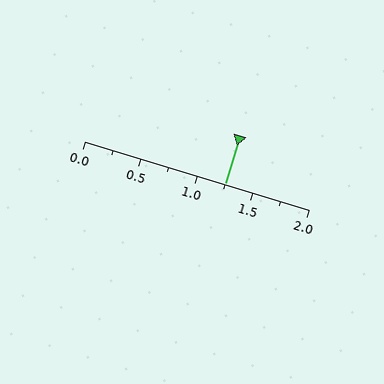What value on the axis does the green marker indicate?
The marker indicates approximately 1.25.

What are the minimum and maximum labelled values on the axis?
The axis runs from 0.0 to 2.0.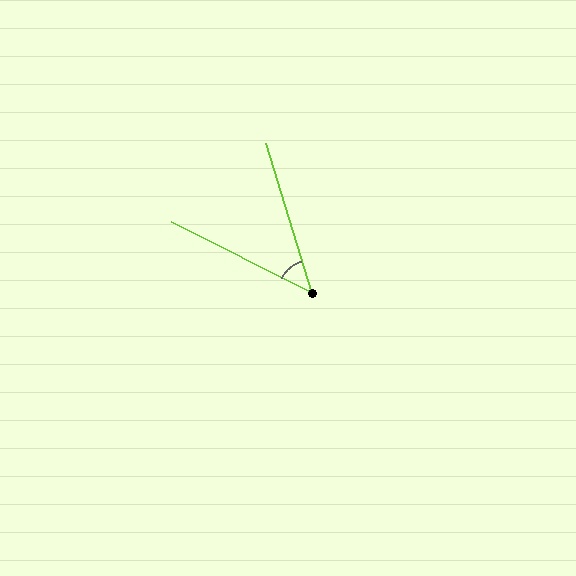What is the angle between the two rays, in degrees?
Approximately 46 degrees.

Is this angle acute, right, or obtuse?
It is acute.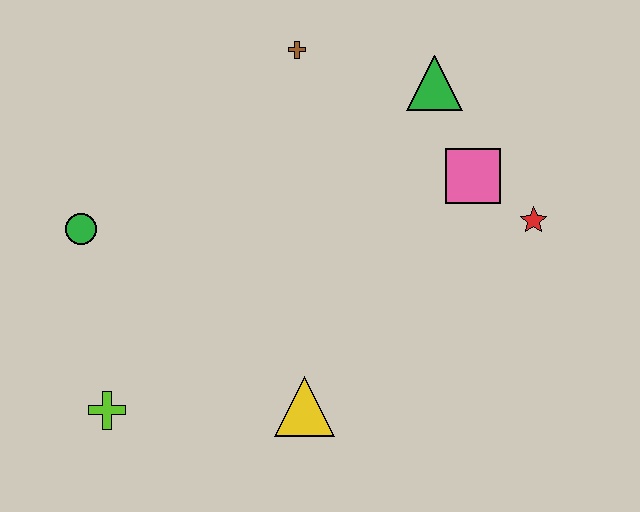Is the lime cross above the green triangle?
No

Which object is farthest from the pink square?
The lime cross is farthest from the pink square.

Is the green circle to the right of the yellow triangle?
No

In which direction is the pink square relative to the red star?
The pink square is to the left of the red star.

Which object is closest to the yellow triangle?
The lime cross is closest to the yellow triangle.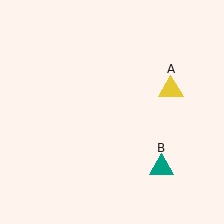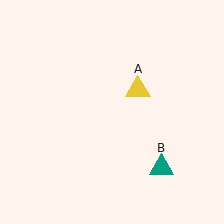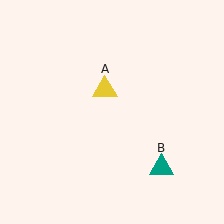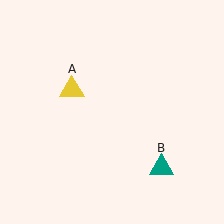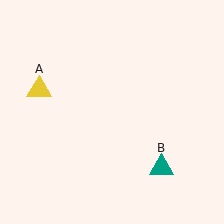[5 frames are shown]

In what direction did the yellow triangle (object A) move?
The yellow triangle (object A) moved left.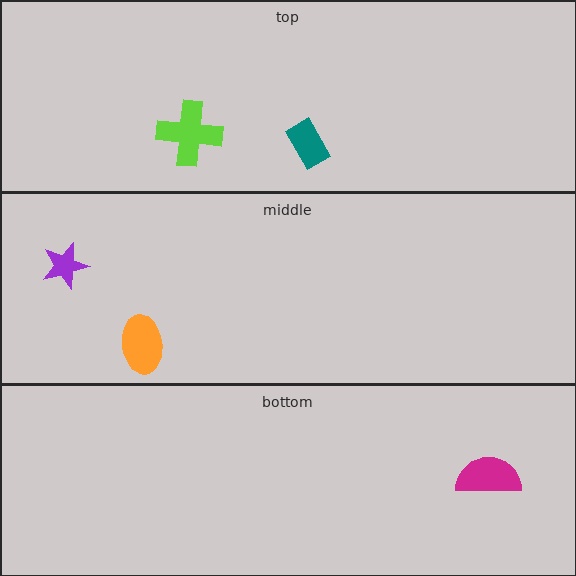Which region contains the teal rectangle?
The top region.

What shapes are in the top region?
The lime cross, the teal rectangle.